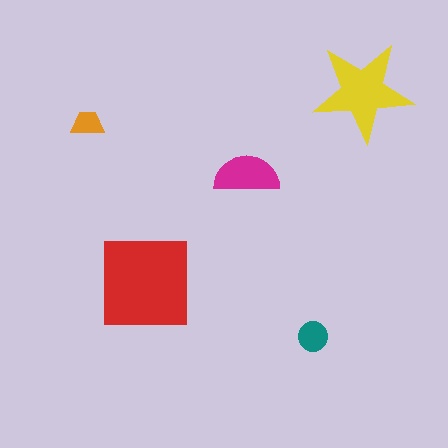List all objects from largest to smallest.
The red square, the yellow star, the magenta semicircle, the teal circle, the orange trapezoid.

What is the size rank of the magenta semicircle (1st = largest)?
3rd.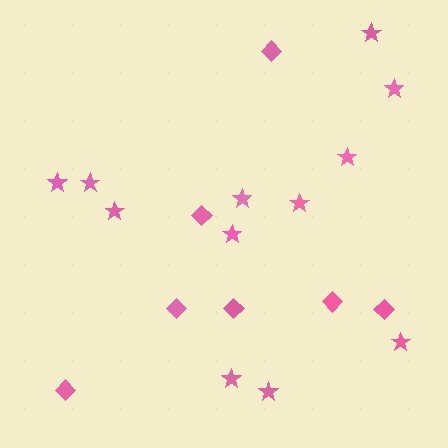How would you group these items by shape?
There are 2 groups: one group of diamonds (7) and one group of stars (12).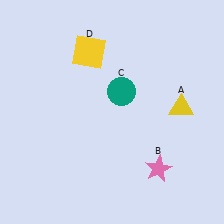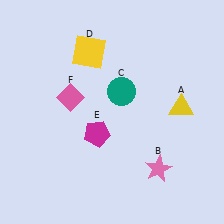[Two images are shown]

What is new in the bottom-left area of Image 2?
A magenta pentagon (E) was added in the bottom-left area of Image 2.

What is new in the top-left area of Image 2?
A pink diamond (F) was added in the top-left area of Image 2.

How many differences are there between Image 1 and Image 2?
There are 2 differences between the two images.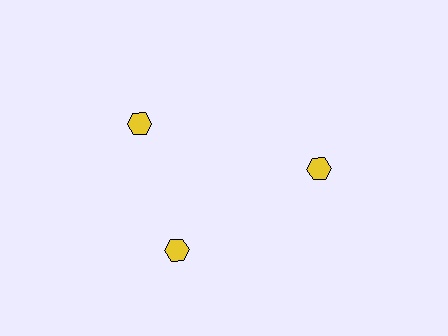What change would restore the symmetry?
The symmetry would be restored by rotating it back into even spacing with its neighbors so that all 3 hexagons sit at equal angles and equal distance from the center.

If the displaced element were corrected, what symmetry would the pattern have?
It would have 3-fold rotational symmetry — the pattern would map onto itself every 120 degrees.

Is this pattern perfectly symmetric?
No. The 3 yellow hexagons are arranged in a ring, but one element near the 11 o'clock position is rotated out of alignment along the ring, breaking the 3-fold rotational symmetry.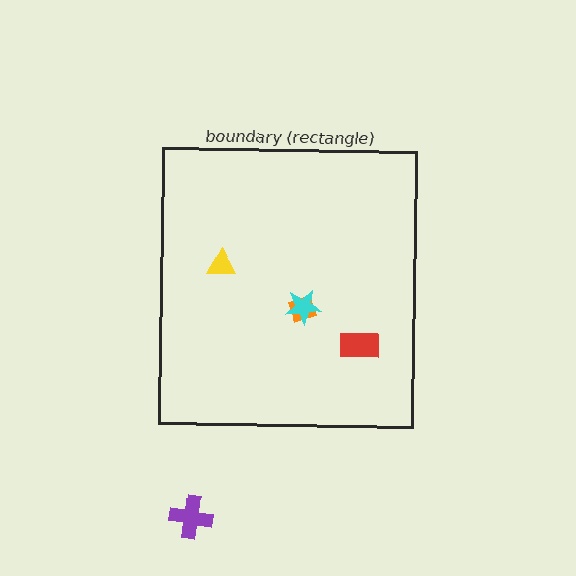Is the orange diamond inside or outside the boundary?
Inside.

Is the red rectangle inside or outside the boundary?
Inside.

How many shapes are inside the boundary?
4 inside, 1 outside.